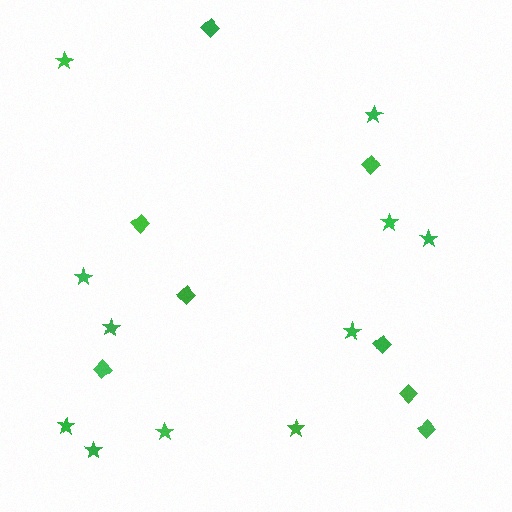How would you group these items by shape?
There are 2 groups: one group of diamonds (8) and one group of stars (11).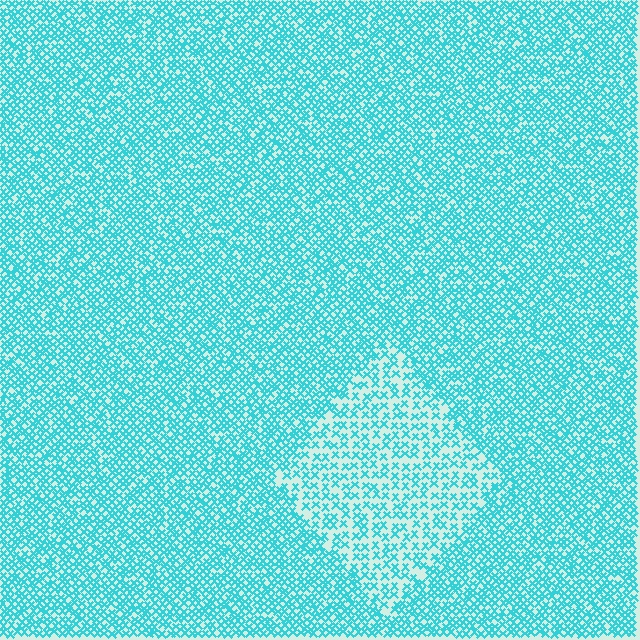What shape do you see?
I see a diamond.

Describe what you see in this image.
The image contains small cyan elements arranged at two different densities. A diamond-shaped region is visible where the elements are less densely packed than the surrounding area.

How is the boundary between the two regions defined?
The boundary is defined by a change in element density (approximately 1.9x ratio). All elements are the same color, size, and shape.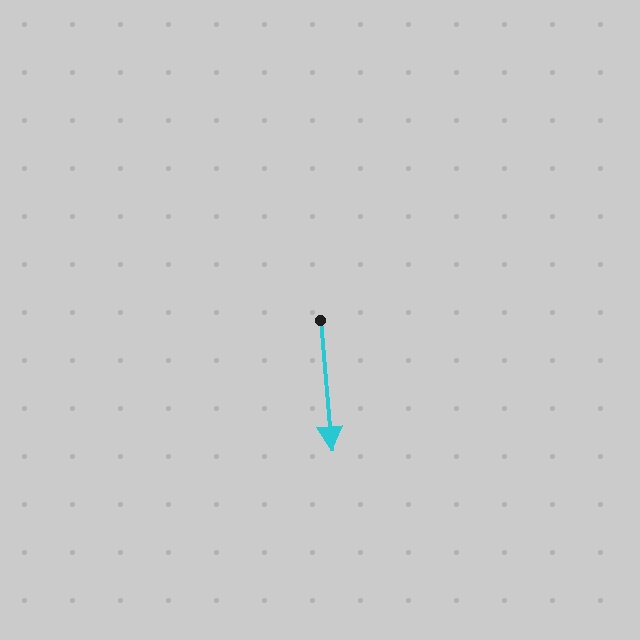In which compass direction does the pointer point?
South.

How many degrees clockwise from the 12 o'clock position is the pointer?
Approximately 175 degrees.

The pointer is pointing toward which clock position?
Roughly 6 o'clock.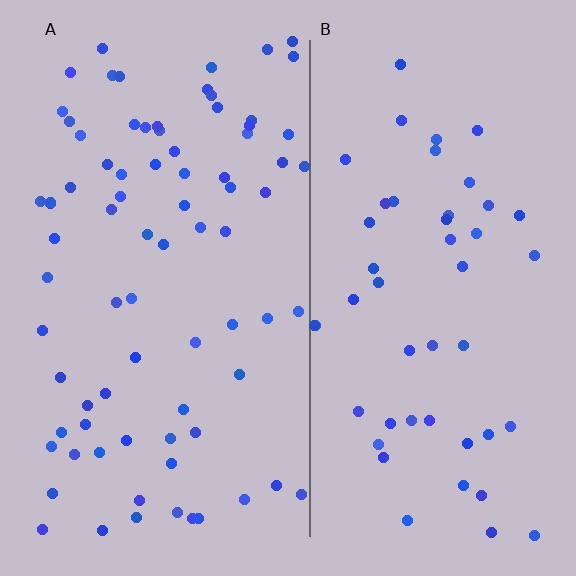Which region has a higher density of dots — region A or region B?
A (the left).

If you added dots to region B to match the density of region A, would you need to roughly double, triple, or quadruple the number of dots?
Approximately double.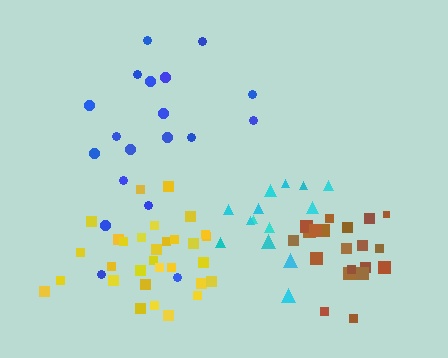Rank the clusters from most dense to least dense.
yellow, brown, cyan, blue.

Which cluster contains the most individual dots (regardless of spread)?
Yellow (31).